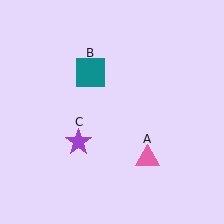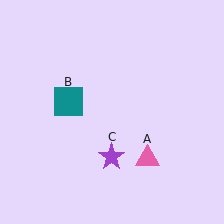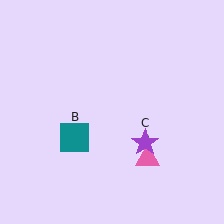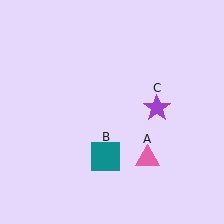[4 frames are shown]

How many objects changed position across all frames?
2 objects changed position: teal square (object B), purple star (object C).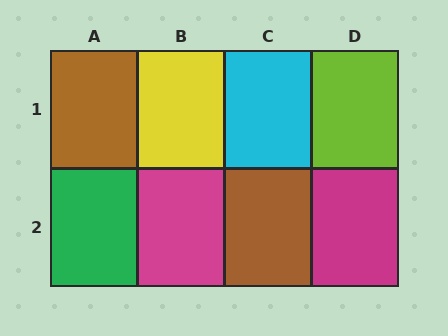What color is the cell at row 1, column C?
Cyan.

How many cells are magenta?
2 cells are magenta.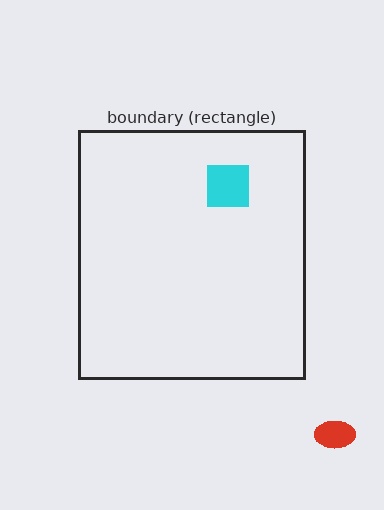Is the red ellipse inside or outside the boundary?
Outside.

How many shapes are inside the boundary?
1 inside, 1 outside.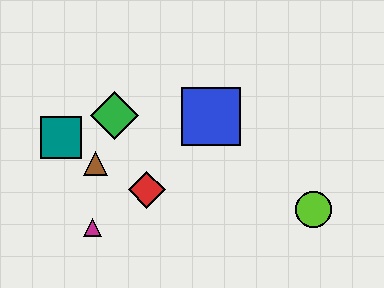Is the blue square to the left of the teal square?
No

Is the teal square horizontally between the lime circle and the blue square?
No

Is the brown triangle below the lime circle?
No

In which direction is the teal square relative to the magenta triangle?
The teal square is above the magenta triangle.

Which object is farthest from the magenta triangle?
The lime circle is farthest from the magenta triangle.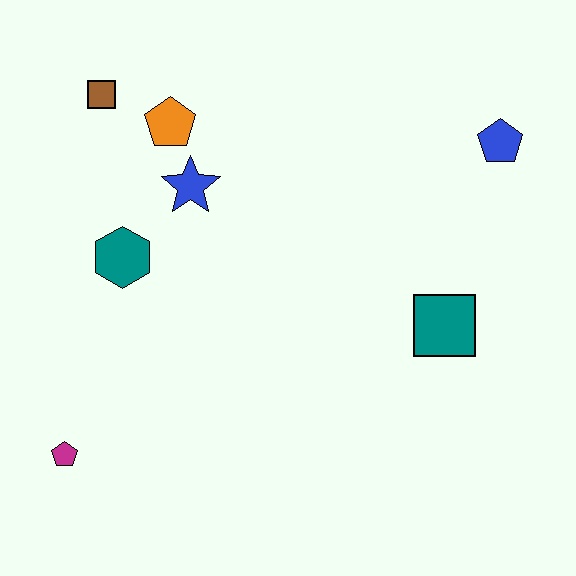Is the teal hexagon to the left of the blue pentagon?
Yes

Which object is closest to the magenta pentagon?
The teal hexagon is closest to the magenta pentagon.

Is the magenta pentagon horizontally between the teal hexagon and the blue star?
No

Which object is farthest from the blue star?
The blue pentagon is farthest from the blue star.